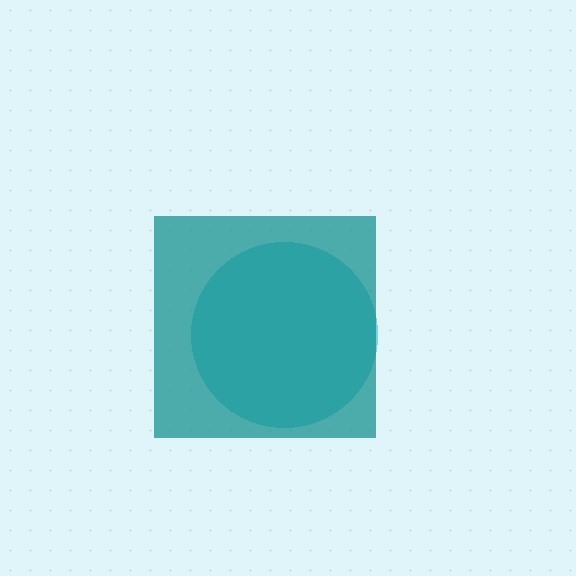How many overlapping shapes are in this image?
There are 2 overlapping shapes in the image.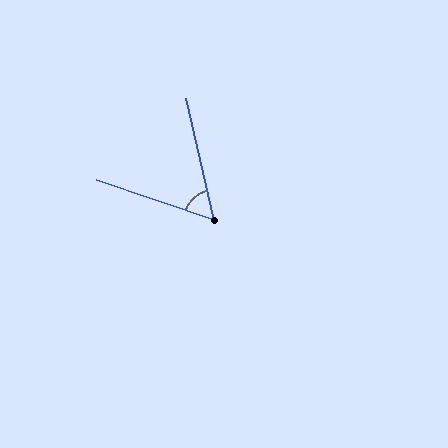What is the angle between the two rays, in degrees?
Approximately 58 degrees.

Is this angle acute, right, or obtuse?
It is acute.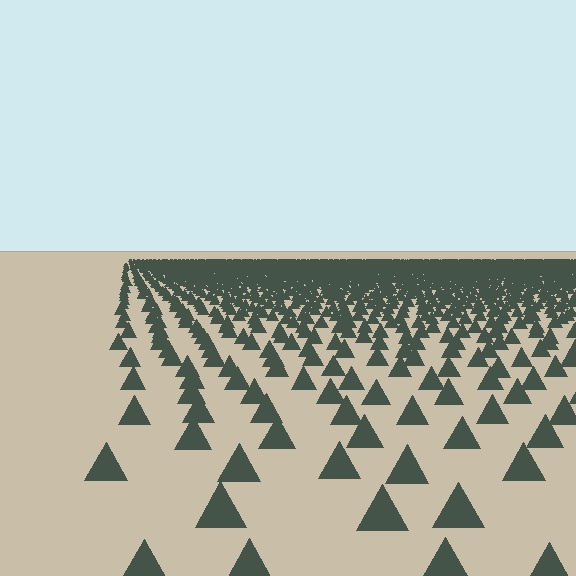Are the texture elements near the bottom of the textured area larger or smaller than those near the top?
Larger. Near the bottom, elements are closer to the viewer and appear at a bigger on-screen size.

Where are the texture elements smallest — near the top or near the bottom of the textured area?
Near the top.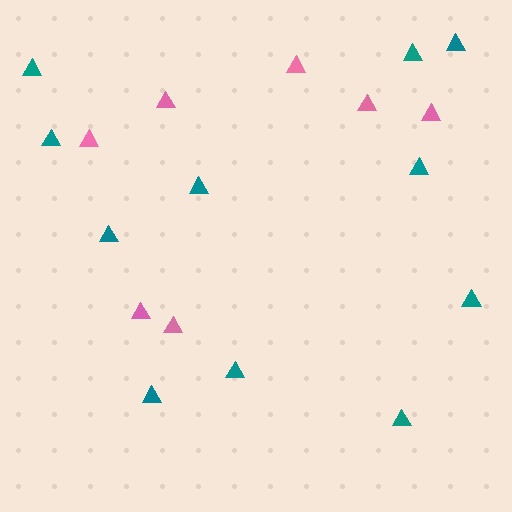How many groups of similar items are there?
There are 2 groups: one group of teal triangles (11) and one group of pink triangles (7).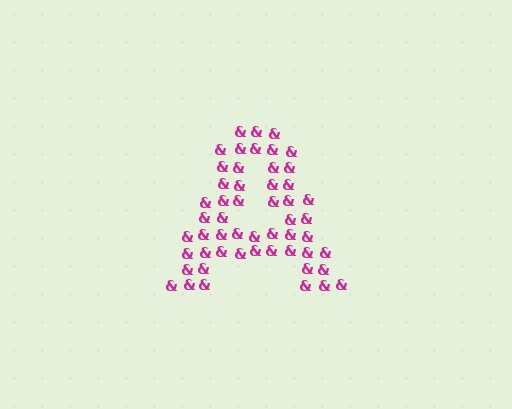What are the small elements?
The small elements are ampersands.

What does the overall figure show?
The overall figure shows the letter A.